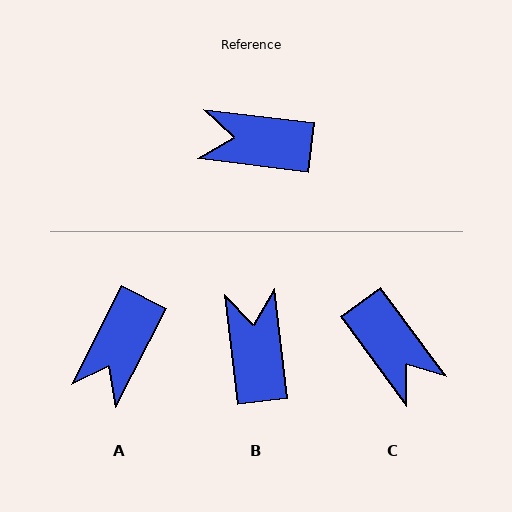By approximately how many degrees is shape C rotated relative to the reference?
Approximately 133 degrees counter-clockwise.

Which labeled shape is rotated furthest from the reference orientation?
C, about 133 degrees away.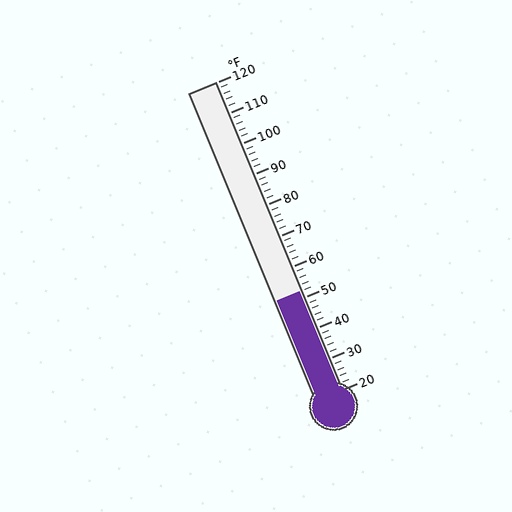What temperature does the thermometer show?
The thermometer shows approximately 52°F.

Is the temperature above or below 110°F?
The temperature is below 110°F.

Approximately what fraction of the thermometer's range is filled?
The thermometer is filled to approximately 30% of its range.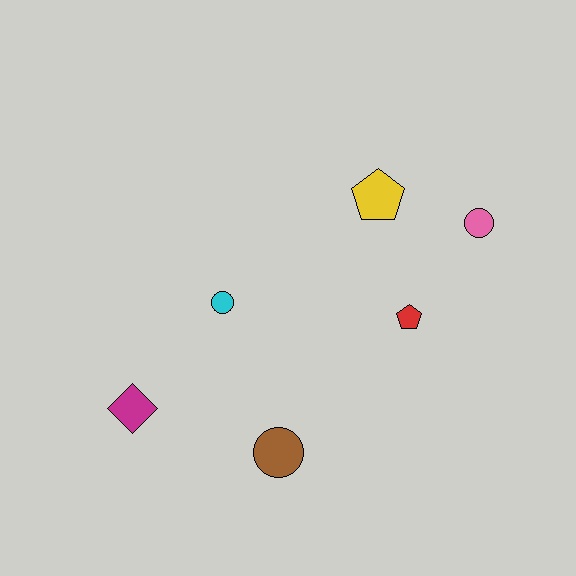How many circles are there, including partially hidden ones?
There are 3 circles.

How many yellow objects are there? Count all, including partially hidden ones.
There is 1 yellow object.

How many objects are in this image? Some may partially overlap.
There are 6 objects.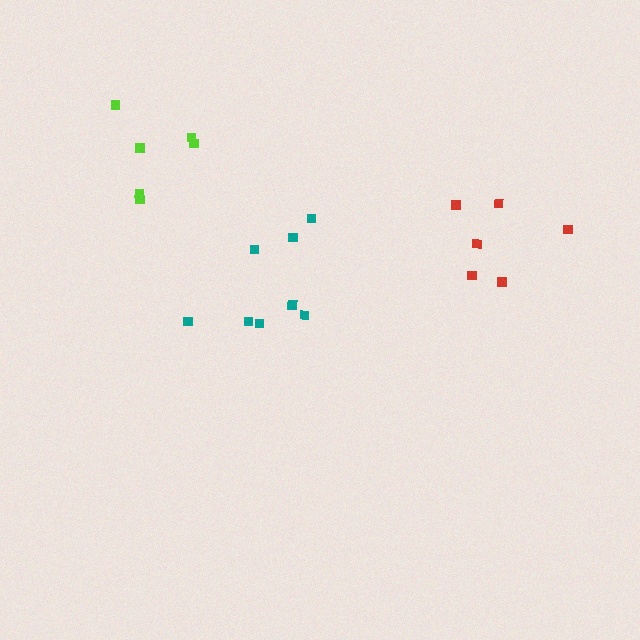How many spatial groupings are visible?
There are 3 spatial groupings.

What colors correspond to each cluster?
The clusters are colored: teal, lime, red.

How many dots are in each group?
Group 1: 8 dots, Group 2: 6 dots, Group 3: 6 dots (20 total).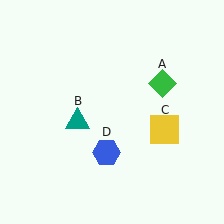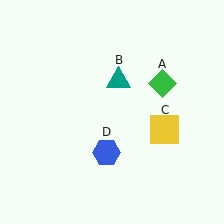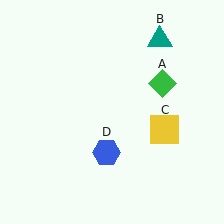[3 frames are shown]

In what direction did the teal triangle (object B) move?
The teal triangle (object B) moved up and to the right.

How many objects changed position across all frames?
1 object changed position: teal triangle (object B).